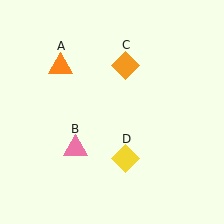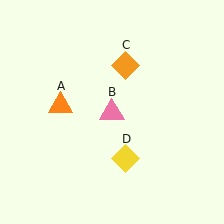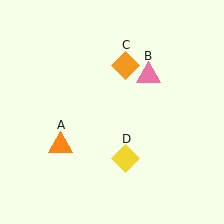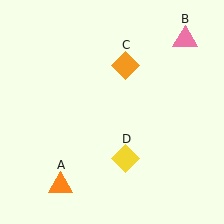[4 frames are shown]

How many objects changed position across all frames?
2 objects changed position: orange triangle (object A), pink triangle (object B).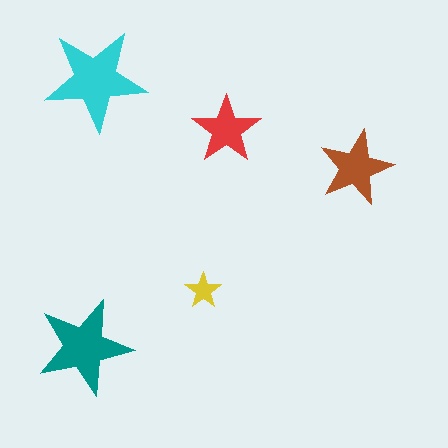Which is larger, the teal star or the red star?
The teal one.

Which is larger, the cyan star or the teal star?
The cyan one.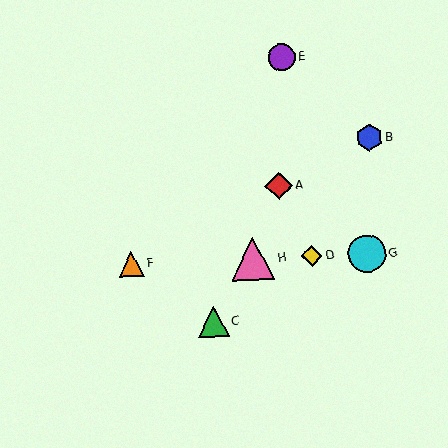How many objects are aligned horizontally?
4 objects (D, F, G, H) are aligned horizontally.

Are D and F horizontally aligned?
Yes, both are at y≈256.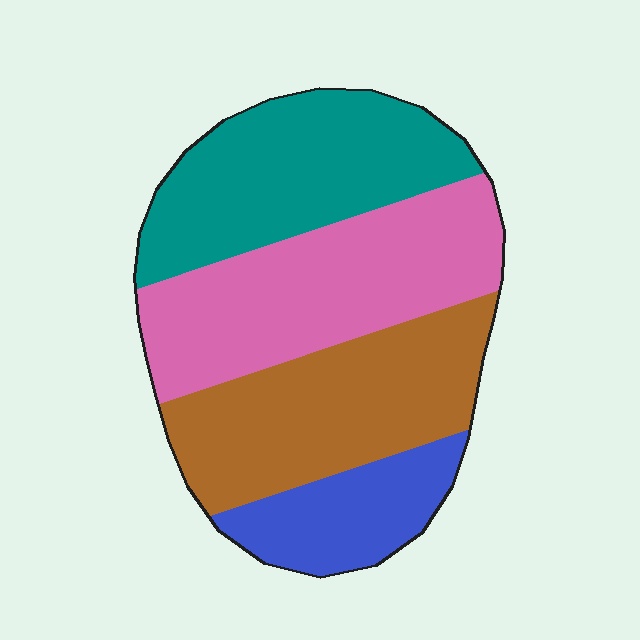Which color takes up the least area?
Blue, at roughly 15%.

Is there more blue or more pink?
Pink.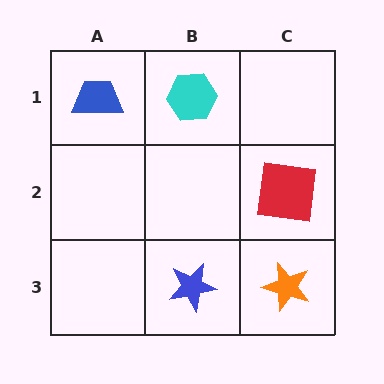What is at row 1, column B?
A cyan hexagon.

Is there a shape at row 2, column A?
No, that cell is empty.